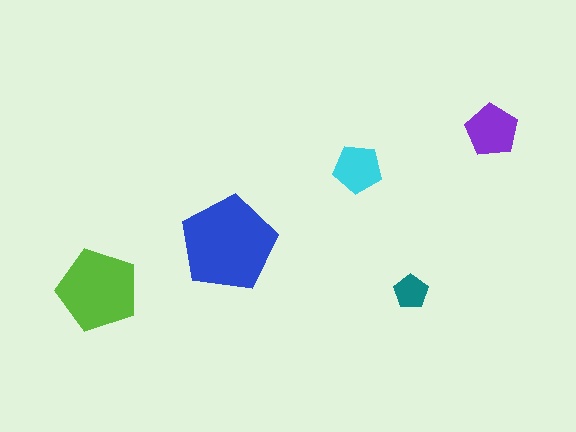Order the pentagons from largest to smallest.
the blue one, the lime one, the purple one, the cyan one, the teal one.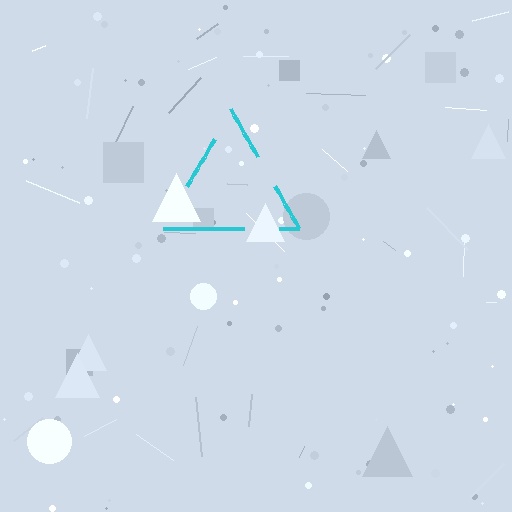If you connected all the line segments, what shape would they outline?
They would outline a triangle.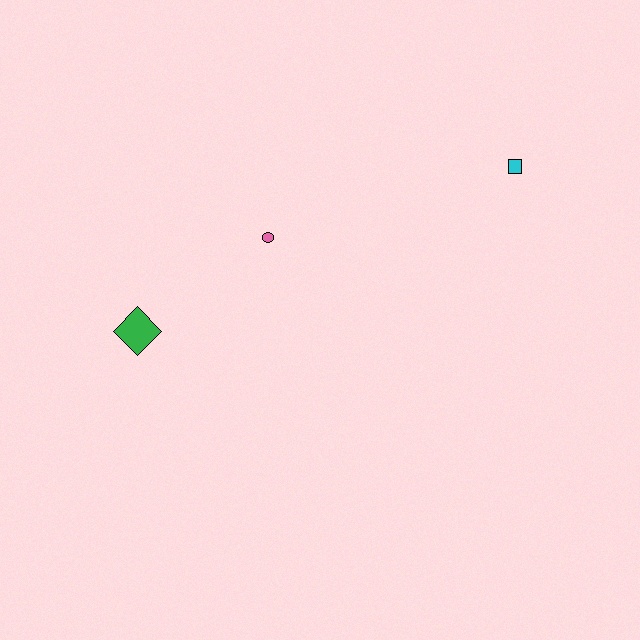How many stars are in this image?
There are no stars.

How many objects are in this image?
There are 3 objects.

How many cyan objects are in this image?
There is 1 cyan object.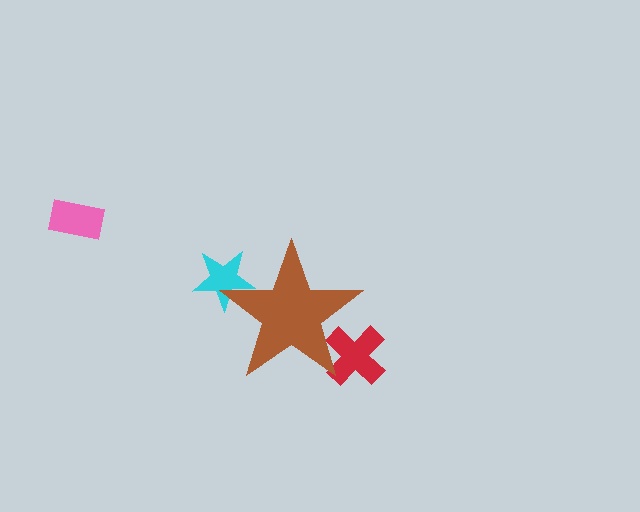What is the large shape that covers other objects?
A brown star.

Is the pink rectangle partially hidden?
No, the pink rectangle is fully visible.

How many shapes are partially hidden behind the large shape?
2 shapes are partially hidden.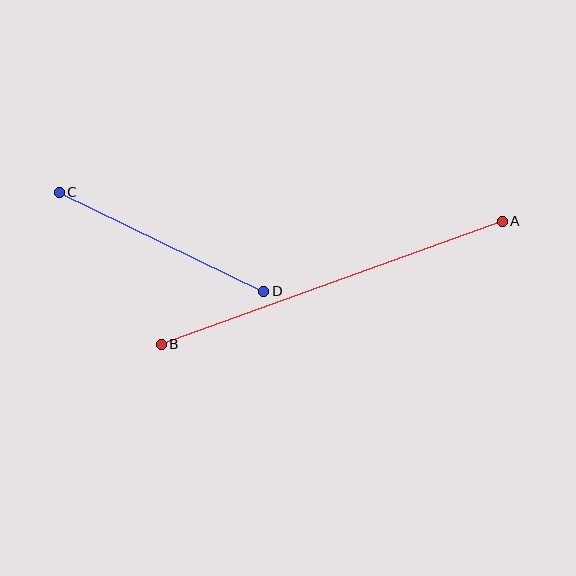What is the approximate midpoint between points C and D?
The midpoint is at approximately (161, 242) pixels.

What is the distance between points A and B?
The distance is approximately 362 pixels.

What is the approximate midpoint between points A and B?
The midpoint is at approximately (332, 283) pixels.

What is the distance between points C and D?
The distance is approximately 228 pixels.